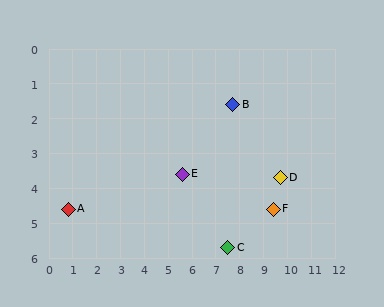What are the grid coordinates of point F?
Point F is at approximately (9.4, 4.6).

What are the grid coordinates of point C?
Point C is at approximately (7.5, 5.7).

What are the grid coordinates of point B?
Point B is at approximately (7.7, 1.6).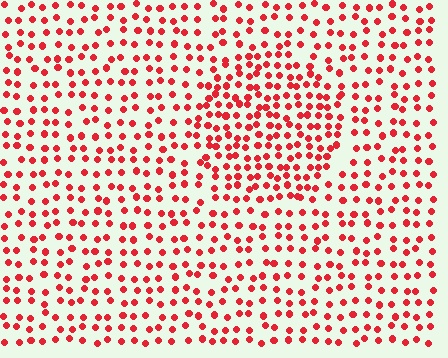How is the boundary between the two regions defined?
The boundary is defined by a change in element density (approximately 1.6x ratio). All elements are the same color, size, and shape.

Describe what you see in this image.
The image contains small red elements arranged at two different densities. A circle-shaped region is visible where the elements are more densely packed than the surrounding area.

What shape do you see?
I see a circle.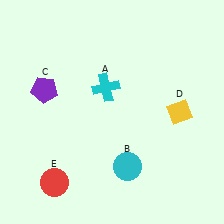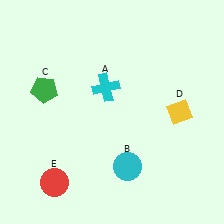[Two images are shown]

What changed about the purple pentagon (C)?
In Image 1, C is purple. In Image 2, it changed to green.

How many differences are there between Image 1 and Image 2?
There is 1 difference between the two images.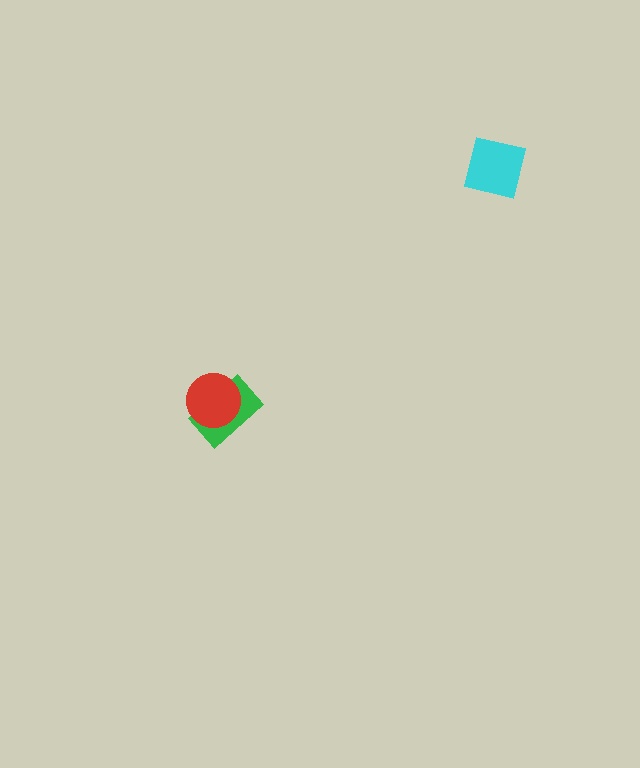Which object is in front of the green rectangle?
The red circle is in front of the green rectangle.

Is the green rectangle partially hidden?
Yes, it is partially covered by another shape.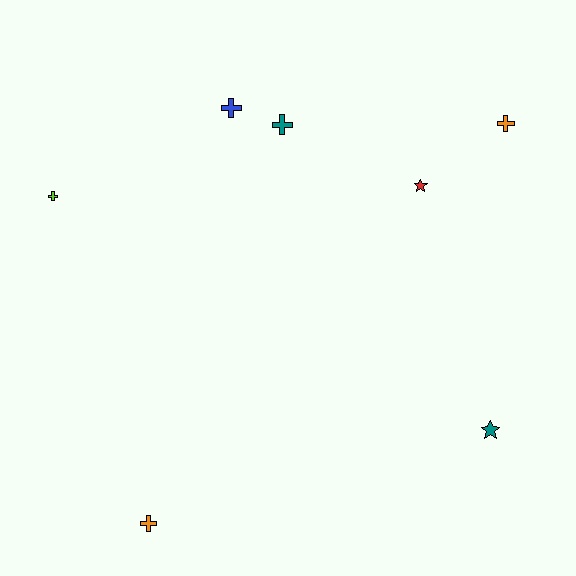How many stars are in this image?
There are 2 stars.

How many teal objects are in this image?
There are 2 teal objects.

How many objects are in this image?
There are 7 objects.